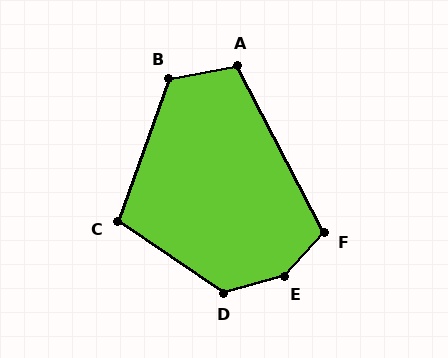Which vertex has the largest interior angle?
E, at approximately 149 degrees.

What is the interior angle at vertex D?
Approximately 130 degrees (obtuse).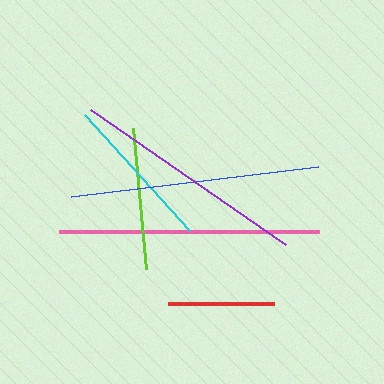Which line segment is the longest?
The pink line is the longest at approximately 260 pixels.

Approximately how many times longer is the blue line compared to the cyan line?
The blue line is approximately 1.6 times the length of the cyan line.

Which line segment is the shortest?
The red line is the shortest at approximately 106 pixels.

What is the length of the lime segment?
The lime segment is approximately 142 pixels long.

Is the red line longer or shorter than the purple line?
The purple line is longer than the red line.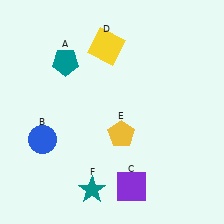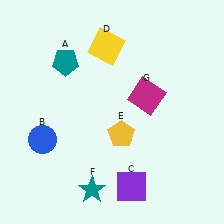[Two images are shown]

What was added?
A magenta square (G) was added in Image 2.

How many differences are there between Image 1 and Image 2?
There is 1 difference between the two images.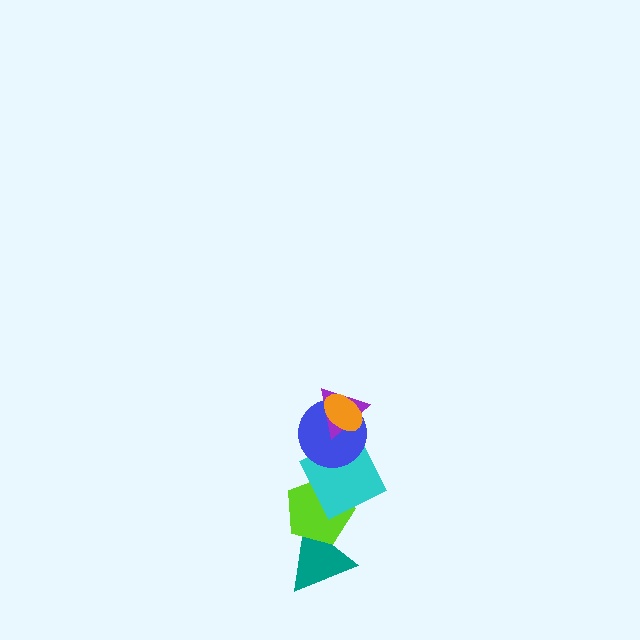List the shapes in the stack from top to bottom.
From top to bottom: the orange ellipse, the purple triangle, the blue circle, the cyan square, the lime pentagon, the teal triangle.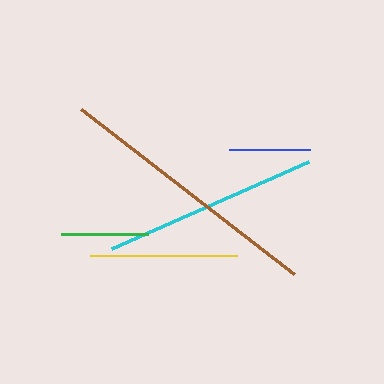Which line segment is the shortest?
The blue line is the shortest at approximately 81 pixels.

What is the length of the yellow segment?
The yellow segment is approximately 147 pixels long.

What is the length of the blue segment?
The blue segment is approximately 81 pixels long.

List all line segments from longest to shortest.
From longest to shortest: brown, cyan, yellow, green, blue.